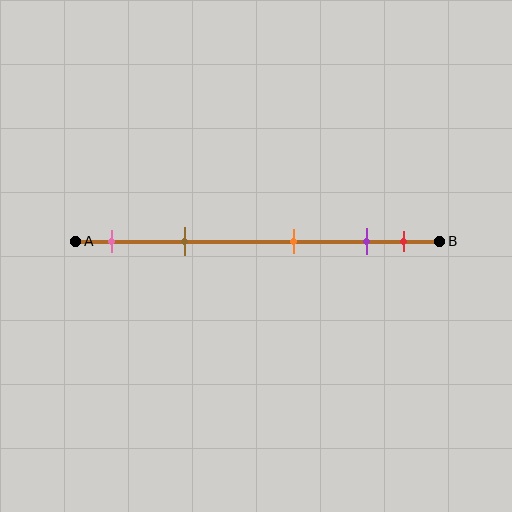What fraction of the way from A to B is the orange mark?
The orange mark is approximately 60% (0.6) of the way from A to B.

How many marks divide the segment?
There are 5 marks dividing the segment.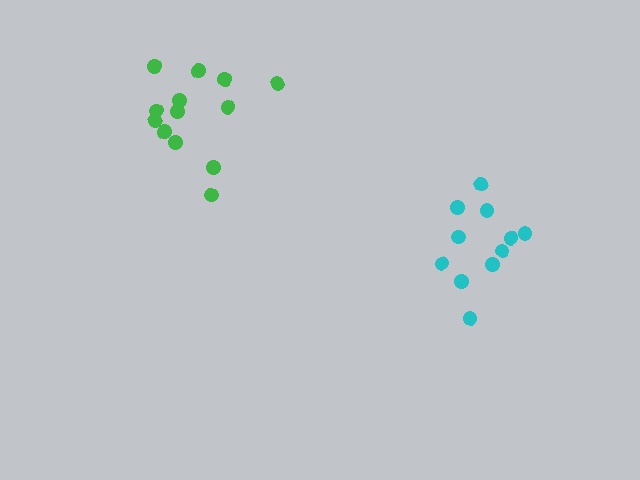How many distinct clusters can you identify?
There are 2 distinct clusters.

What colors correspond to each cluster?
The clusters are colored: green, cyan.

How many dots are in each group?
Group 1: 13 dots, Group 2: 11 dots (24 total).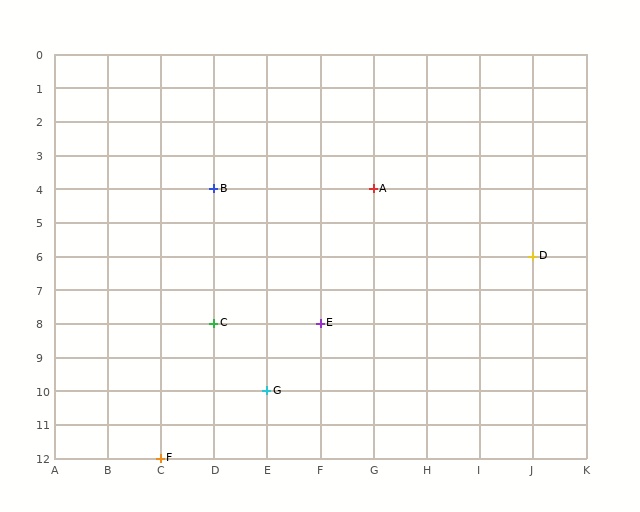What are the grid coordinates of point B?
Point B is at grid coordinates (D, 4).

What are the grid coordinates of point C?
Point C is at grid coordinates (D, 8).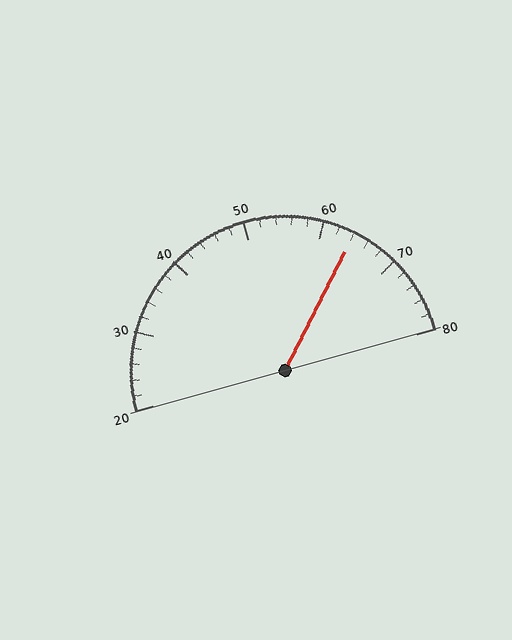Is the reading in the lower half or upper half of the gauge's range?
The reading is in the upper half of the range (20 to 80).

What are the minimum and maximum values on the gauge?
The gauge ranges from 20 to 80.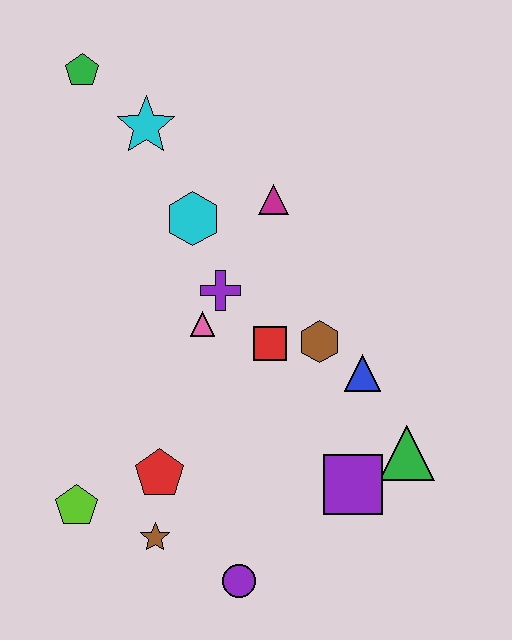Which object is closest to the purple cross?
The pink triangle is closest to the purple cross.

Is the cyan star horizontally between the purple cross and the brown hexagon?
No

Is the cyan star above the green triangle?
Yes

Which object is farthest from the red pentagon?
The green pentagon is farthest from the red pentagon.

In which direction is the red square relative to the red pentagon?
The red square is above the red pentagon.